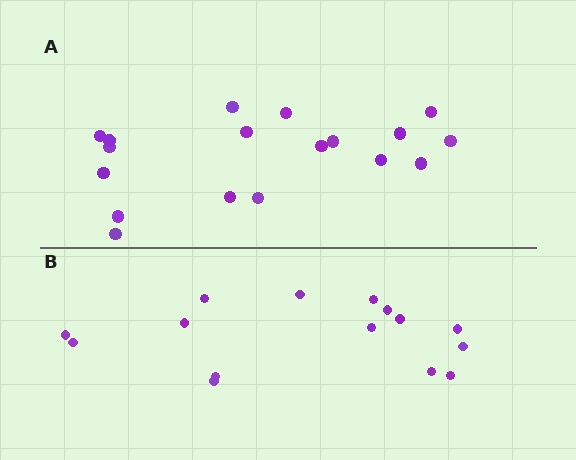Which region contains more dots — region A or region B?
Region A (the top region) has more dots.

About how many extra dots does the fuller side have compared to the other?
Region A has just a few more — roughly 2 or 3 more dots than region B.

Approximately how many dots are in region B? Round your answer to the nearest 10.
About 20 dots. (The exact count is 15, which rounds to 20.)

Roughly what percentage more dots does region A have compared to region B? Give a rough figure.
About 20% more.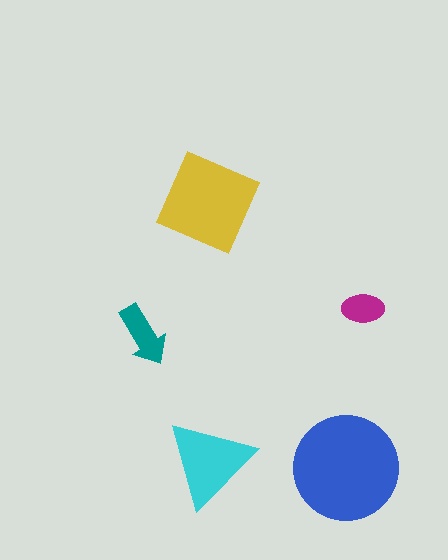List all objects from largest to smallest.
The blue circle, the yellow diamond, the cyan triangle, the teal arrow, the magenta ellipse.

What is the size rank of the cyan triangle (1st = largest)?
3rd.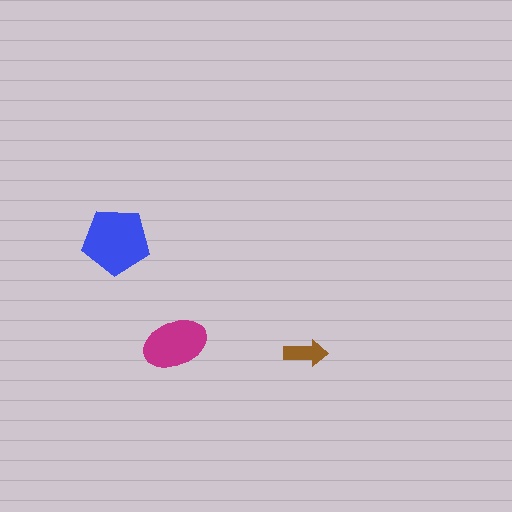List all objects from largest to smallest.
The blue pentagon, the magenta ellipse, the brown arrow.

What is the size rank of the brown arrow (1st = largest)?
3rd.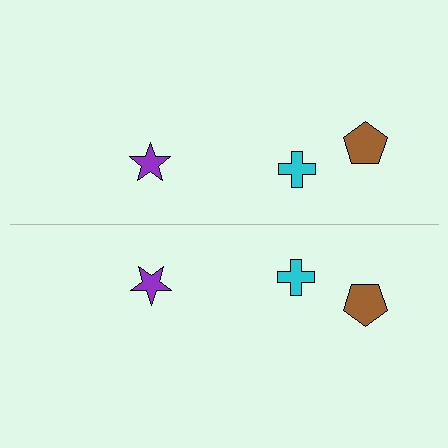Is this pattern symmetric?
Yes, this pattern has bilateral (reflection) symmetry.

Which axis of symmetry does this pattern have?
The pattern has a horizontal axis of symmetry running through the center of the image.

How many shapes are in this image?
There are 6 shapes in this image.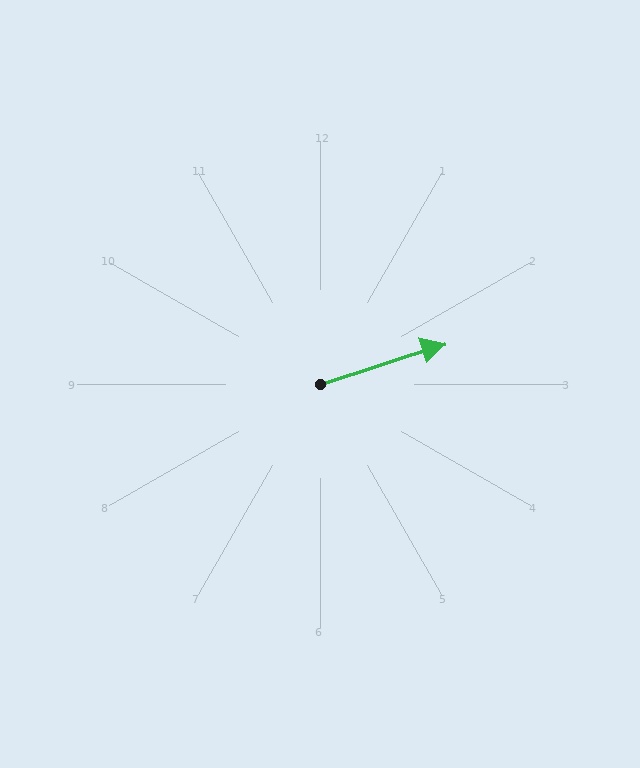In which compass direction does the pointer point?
East.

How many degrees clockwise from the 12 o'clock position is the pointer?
Approximately 72 degrees.